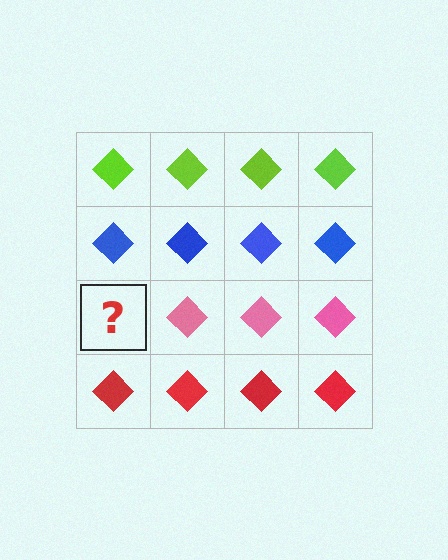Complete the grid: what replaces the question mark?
The question mark should be replaced with a pink diamond.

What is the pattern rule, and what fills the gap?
The rule is that each row has a consistent color. The gap should be filled with a pink diamond.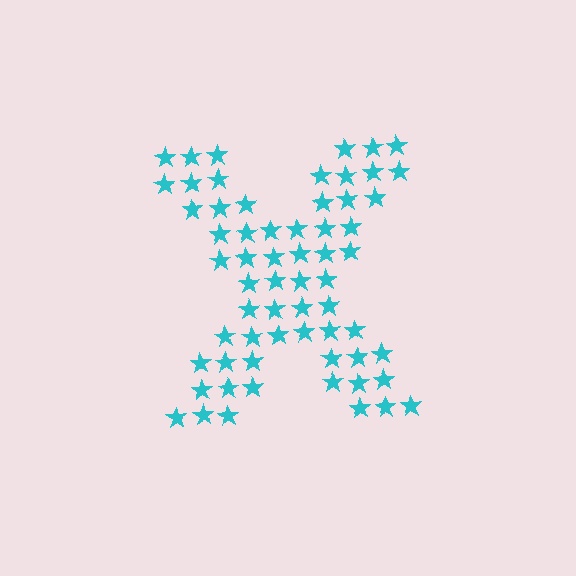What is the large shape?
The large shape is the letter X.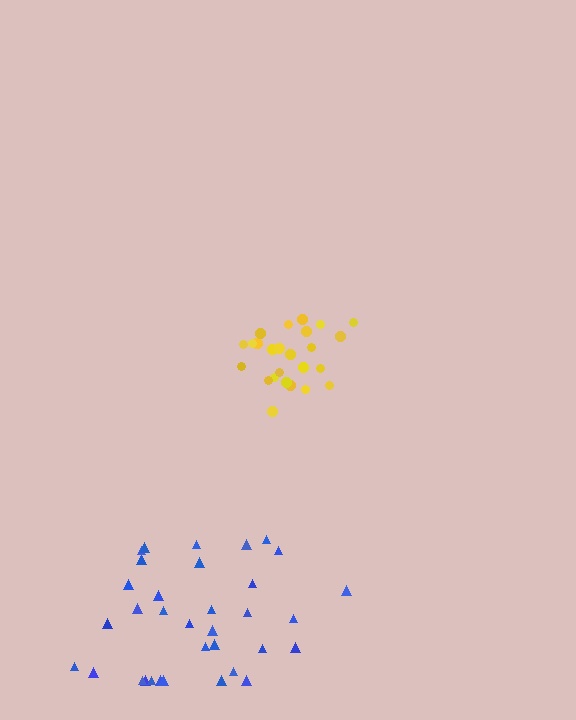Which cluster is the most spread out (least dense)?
Blue.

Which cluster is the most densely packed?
Yellow.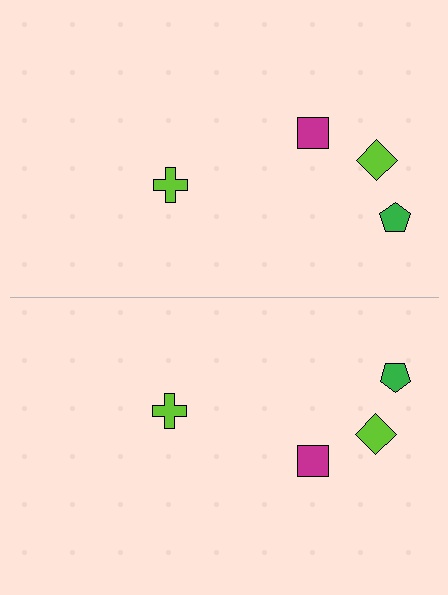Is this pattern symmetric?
Yes, this pattern has bilateral (reflection) symmetry.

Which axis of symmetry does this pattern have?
The pattern has a horizontal axis of symmetry running through the center of the image.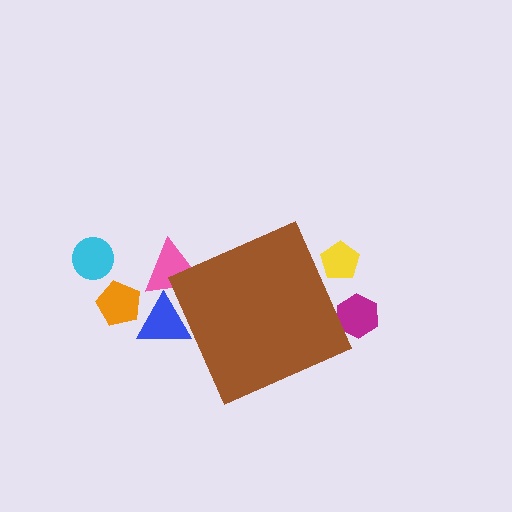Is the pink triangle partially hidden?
Yes, the pink triangle is partially hidden behind the brown diamond.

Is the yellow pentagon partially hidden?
Yes, the yellow pentagon is partially hidden behind the brown diamond.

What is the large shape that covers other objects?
A brown diamond.